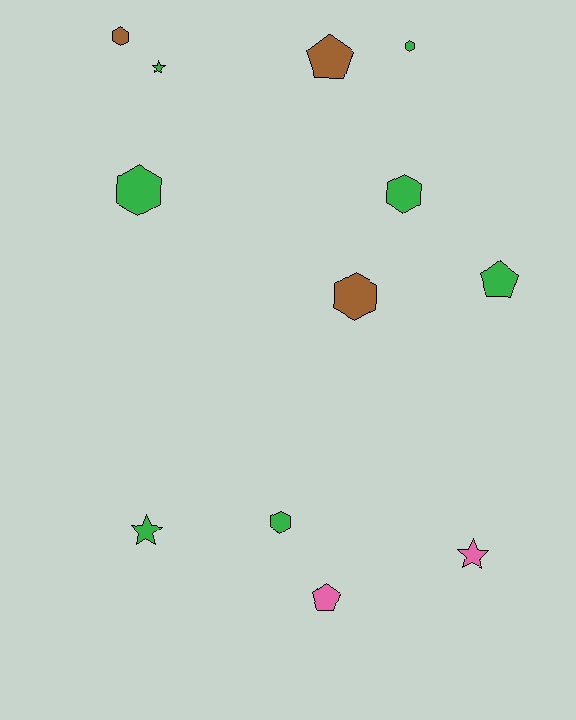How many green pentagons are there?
There is 1 green pentagon.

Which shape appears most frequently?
Hexagon, with 6 objects.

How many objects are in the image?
There are 12 objects.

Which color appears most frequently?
Green, with 7 objects.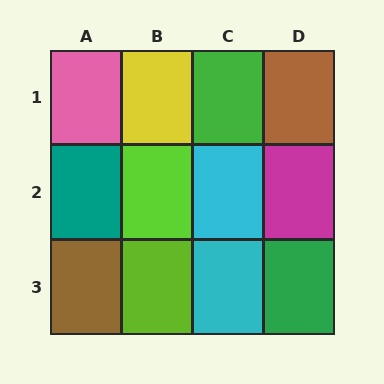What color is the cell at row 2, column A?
Teal.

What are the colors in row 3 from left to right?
Brown, lime, cyan, green.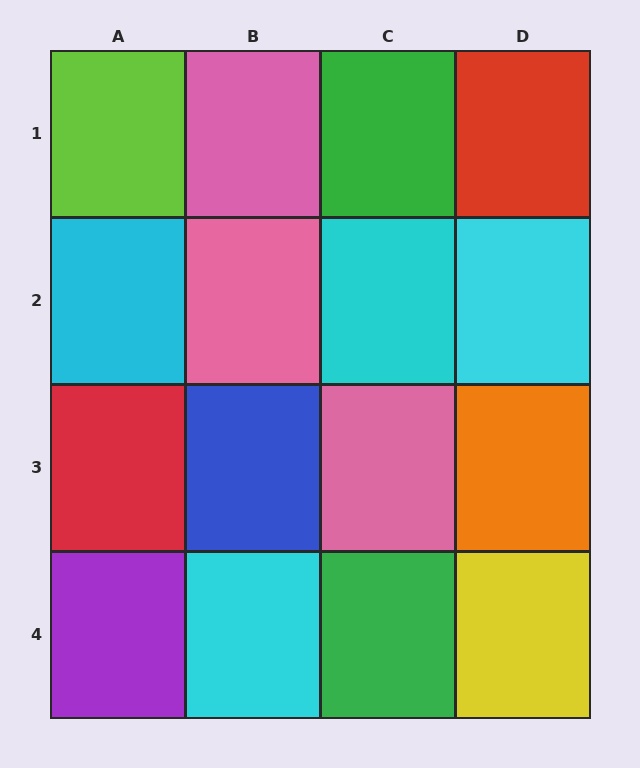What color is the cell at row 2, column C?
Cyan.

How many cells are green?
2 cells are green.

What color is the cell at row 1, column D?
Red.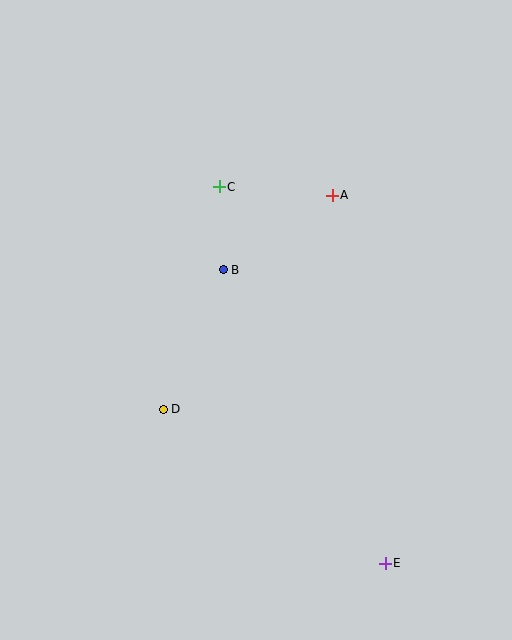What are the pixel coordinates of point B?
Point B is at (223, 270).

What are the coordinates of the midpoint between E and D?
The midpoint between E and D is at (274, 486).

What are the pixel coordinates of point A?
Point A is at (332, 195).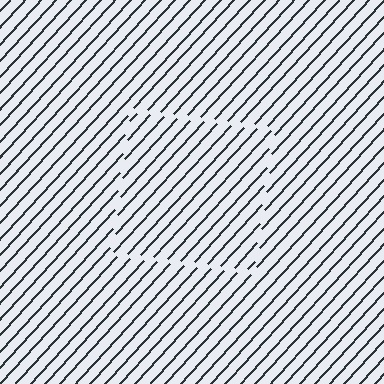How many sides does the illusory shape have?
4 sides — the line-ends trace a square.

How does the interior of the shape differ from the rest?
The interior of the shape contains the same grating, shifted by half a period — the contour is defined by the phase discontinuity where line-ends from the inner and outer gratings abut.